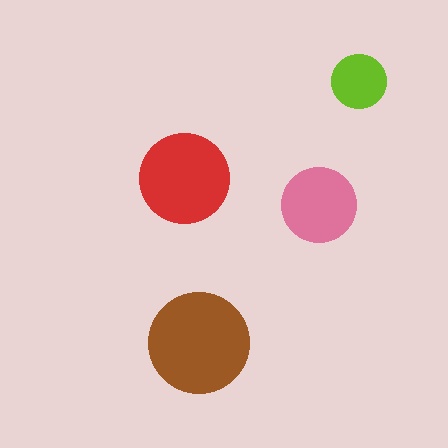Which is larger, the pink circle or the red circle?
The red one.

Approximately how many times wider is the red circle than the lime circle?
About 1.5 times wider.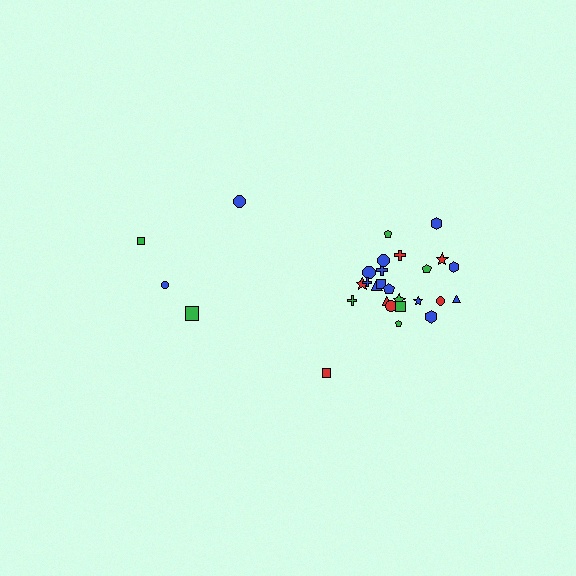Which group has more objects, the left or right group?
The right group.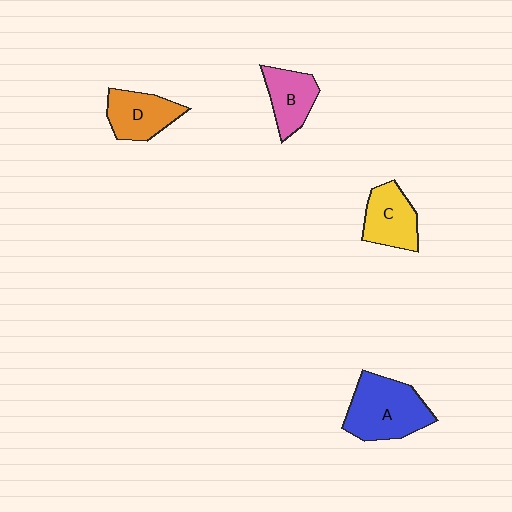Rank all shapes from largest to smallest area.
From largest to smallest: A (blue), D (orange), C (yellow), B (pink).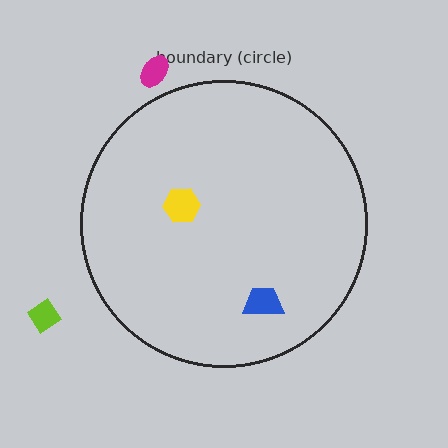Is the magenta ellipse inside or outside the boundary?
Outside.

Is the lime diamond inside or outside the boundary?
Outside.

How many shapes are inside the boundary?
2 inside, 2 outside.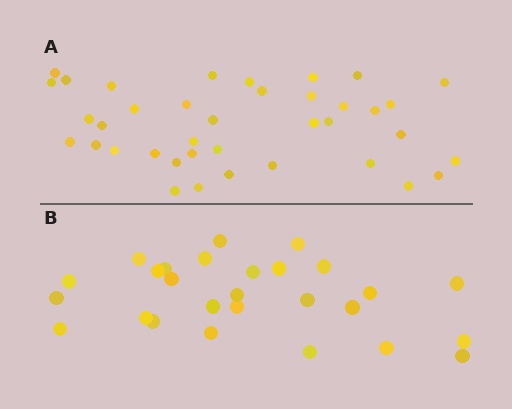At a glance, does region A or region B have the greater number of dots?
Region A (the top region) has more dots.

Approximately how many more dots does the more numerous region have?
Region A has roughly 12 or so more dots than region B.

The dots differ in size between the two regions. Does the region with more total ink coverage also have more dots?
No. Region B has more total ink coverage because its dots are larger, but region A actually contains more individual dots. Total area can be misleading — the number of items is what matters here.